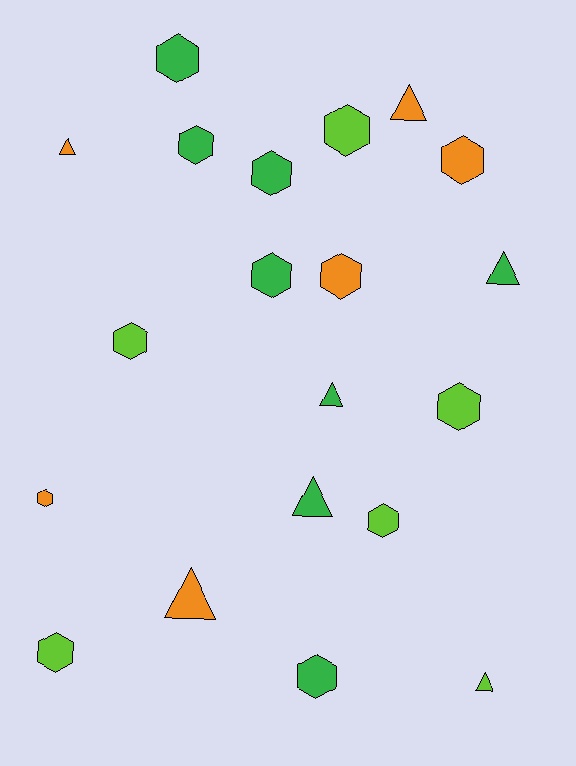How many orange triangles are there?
There are 3 orange triangles.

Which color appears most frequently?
Green, with 8 objects.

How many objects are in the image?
There are 20 objects.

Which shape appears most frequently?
Hexagon, with 13 objects.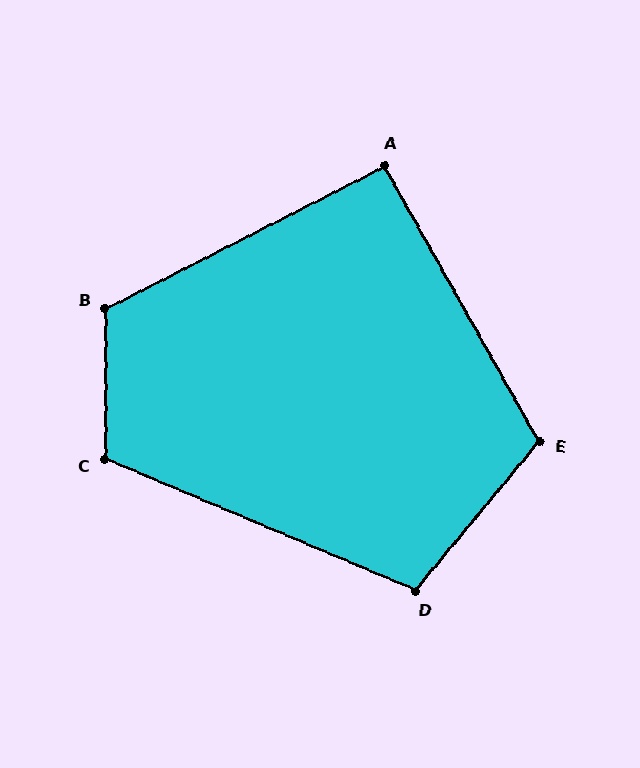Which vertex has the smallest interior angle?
A, at approximately 92 degrees.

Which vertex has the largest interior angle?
B, at approximately 117 degrees.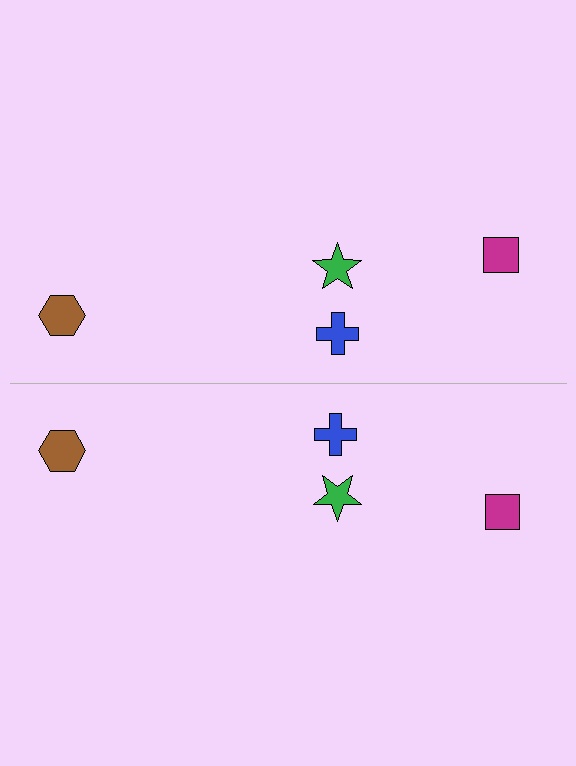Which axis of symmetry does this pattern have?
The pattern has a horizontal axis of symmetry running through the center of the image.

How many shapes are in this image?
There are 8 shapes in this image.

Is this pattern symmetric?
Yes, this pattern has bilateral (reflection) symmetry.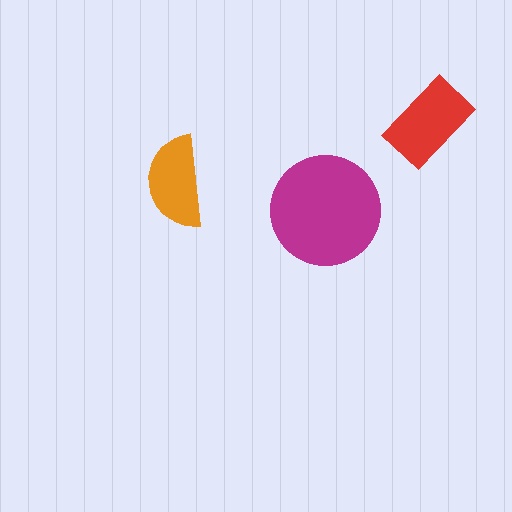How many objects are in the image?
There are 3 objects in the image.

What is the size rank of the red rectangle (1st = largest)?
2nd.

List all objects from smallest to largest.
The orange semicircle, the red rectangle, the magenta circle.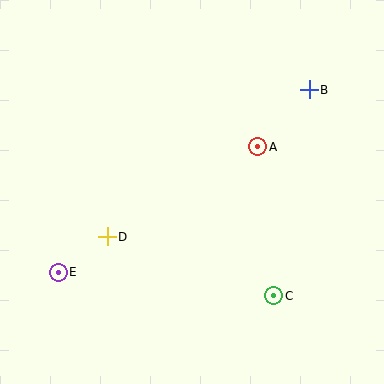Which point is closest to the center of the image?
Point A at (258, 147) is closest to the center.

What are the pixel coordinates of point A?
Point A is at (258, 147).